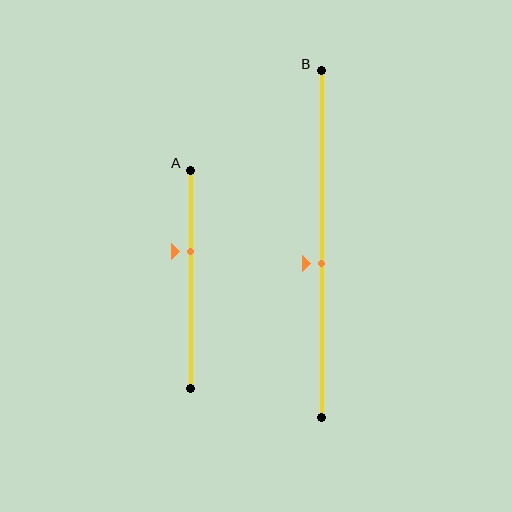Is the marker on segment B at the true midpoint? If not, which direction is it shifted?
No, the marker on segment B is shifted downward by about 6% of the segment length.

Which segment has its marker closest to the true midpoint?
Segment B has its marker closest to the true midpoint.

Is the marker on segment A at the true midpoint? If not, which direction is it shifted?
No, the marker on segment A is shifted upward by about 13% of the segment length.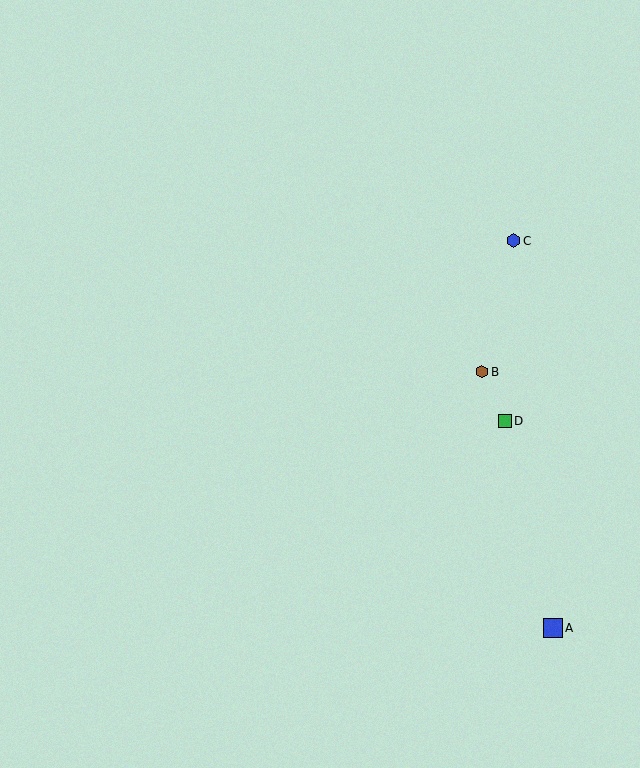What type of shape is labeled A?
Shape A is a blue square.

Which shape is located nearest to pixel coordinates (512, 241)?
The blue hexagon (labeled C) at (513, 241) is nearest to that location.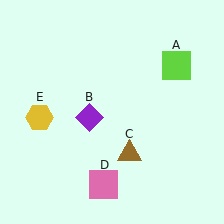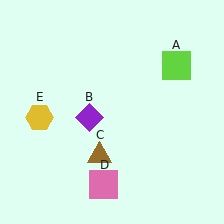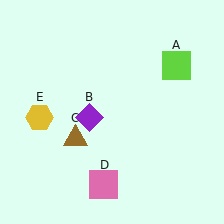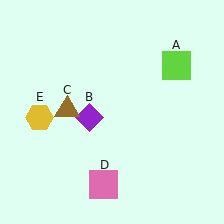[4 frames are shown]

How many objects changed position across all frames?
1 object changed position: brown triangle (object C).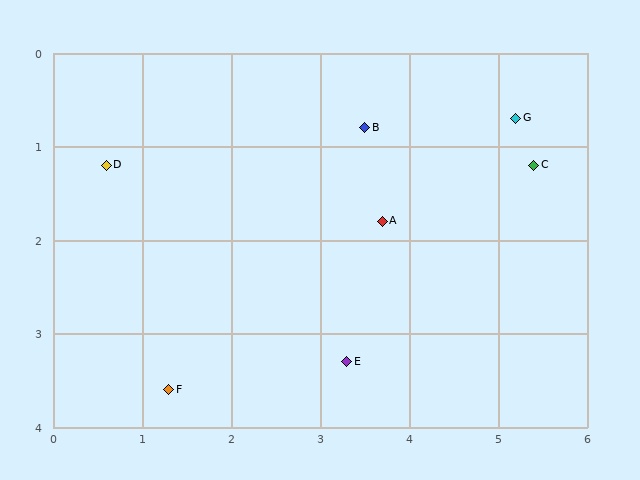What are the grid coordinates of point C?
Point C is at approximately (5.4, 1.2).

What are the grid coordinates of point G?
Point G is at approximately (5.2, 0.7).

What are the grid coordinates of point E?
Point E is at approximately (3.3, 3.3).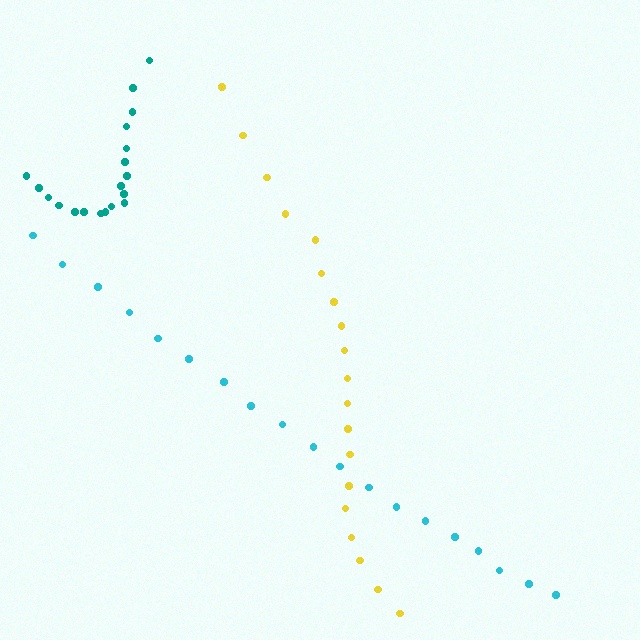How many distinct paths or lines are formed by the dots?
There are 3 distinct paths.